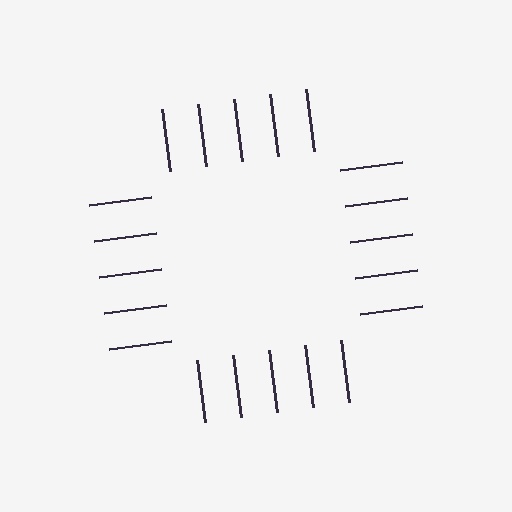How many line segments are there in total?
20 — 5 along each of the 4 edges.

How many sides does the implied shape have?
4 sides — the line-ends trace a square.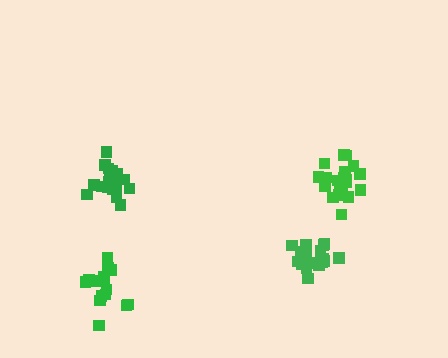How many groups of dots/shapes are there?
There are 4 groups.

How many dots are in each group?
Group 1: 21 dots, Group 2: 21 dots, Group 3: 19 dots, Group 4: 17 dots (78 total).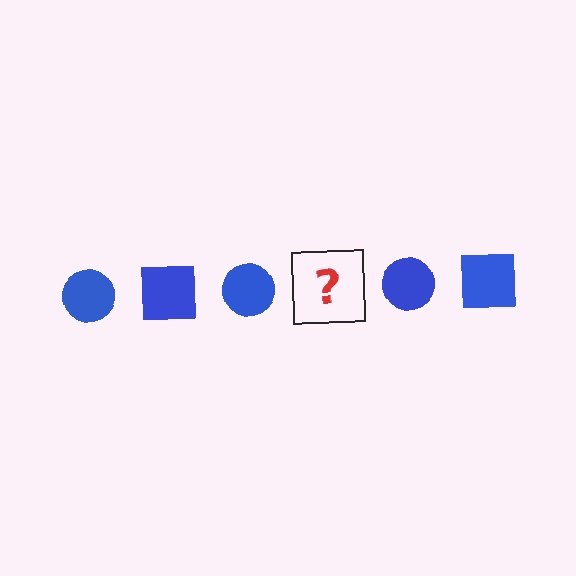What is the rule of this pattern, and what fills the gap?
The rule is that the pattern cycles through circle, square shapes in blue. The gap should be filled with a blue square.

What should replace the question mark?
The question mark should be replaced with a blue square.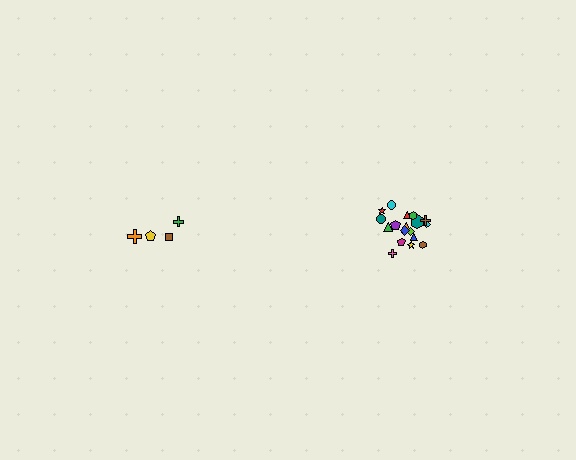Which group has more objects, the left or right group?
The right group.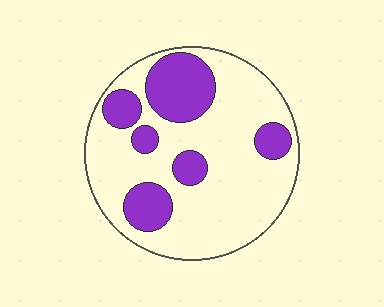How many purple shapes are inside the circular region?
6.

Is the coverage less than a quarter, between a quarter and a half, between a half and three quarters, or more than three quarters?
Between a quarter and a half.